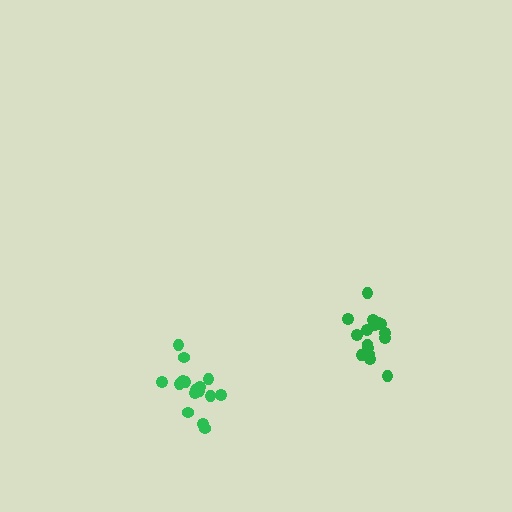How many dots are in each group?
Group 1: 16 dots, Group 2: 16 dots (32 total).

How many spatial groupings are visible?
There are 2 spatial groupings.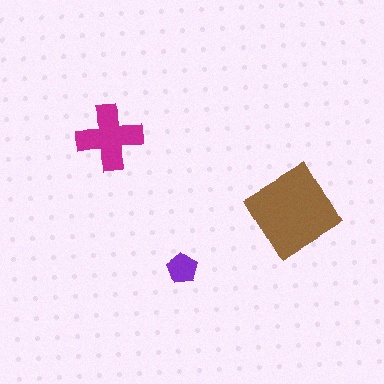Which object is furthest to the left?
The magenta cross is leftmost.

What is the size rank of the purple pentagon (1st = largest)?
3rd.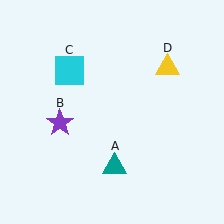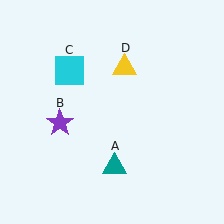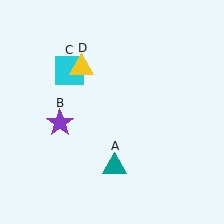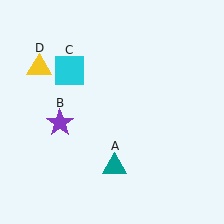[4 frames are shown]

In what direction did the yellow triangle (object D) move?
The yellow triangle (object D) moved left.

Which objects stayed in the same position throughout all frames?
Teal triangle (object A) and purple star (object B) and cyan square (object C) remained stationary.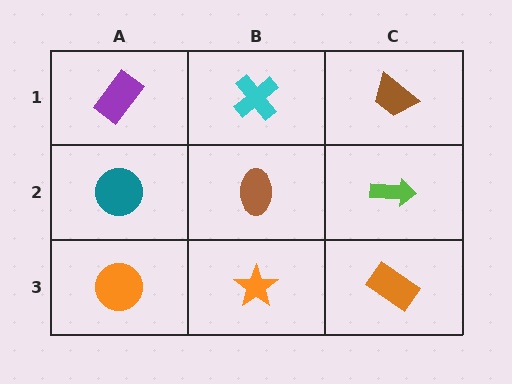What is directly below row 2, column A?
An orange circle.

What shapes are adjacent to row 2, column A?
A purple rectangle (row 1, column A), an orange circle (row 3, column A), a brown ellipse (row 2, column B).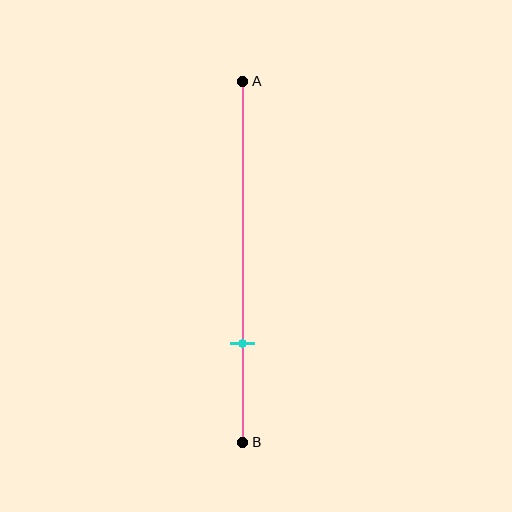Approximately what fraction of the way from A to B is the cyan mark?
The cyan mark is approximately 75% of the way from A to B.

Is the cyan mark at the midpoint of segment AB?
No, the mark is at about 75% from A, not at the 50% midpoint.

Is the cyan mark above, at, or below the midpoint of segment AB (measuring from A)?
The cyan mark is below the midpoint of segment AB.